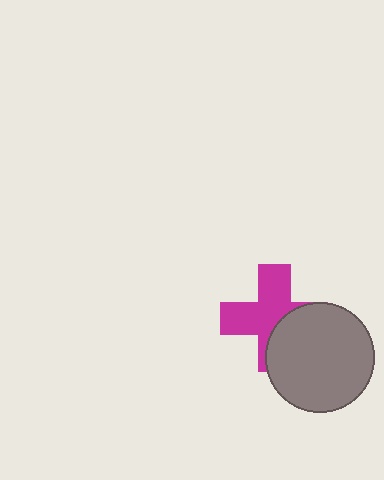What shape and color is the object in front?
The object in front is a gray circle.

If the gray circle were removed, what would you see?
You would see the complete magenta cross.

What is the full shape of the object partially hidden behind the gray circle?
The partially hidden object is a magenta cross.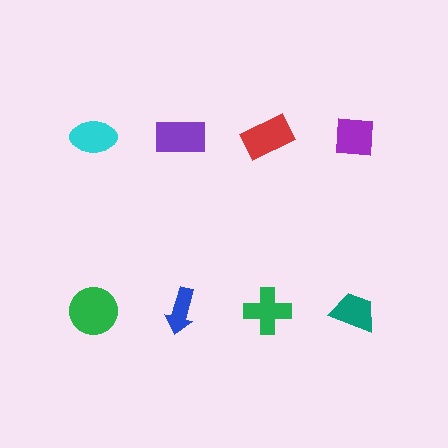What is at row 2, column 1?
A green circle.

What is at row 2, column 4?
A teal trapezoid.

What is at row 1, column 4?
A purple square.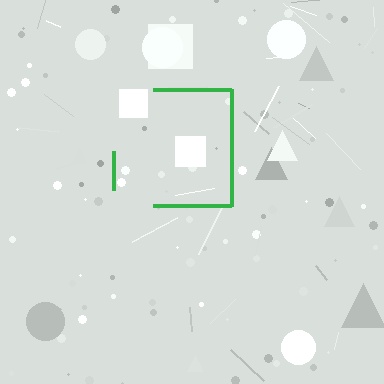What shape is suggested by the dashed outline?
The dashed outline suggests a square.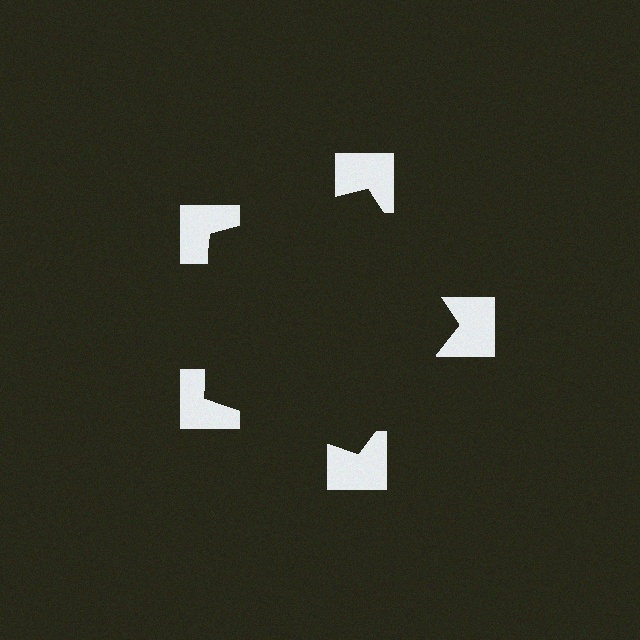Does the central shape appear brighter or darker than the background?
It typically appears slightly darker than the background, even though no actual brightness change is drawn.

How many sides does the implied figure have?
5 sides.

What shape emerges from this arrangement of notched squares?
An illusory pentagon — its edges are inferred from the aligned wedge cuts in the notched squares, not physically drawn.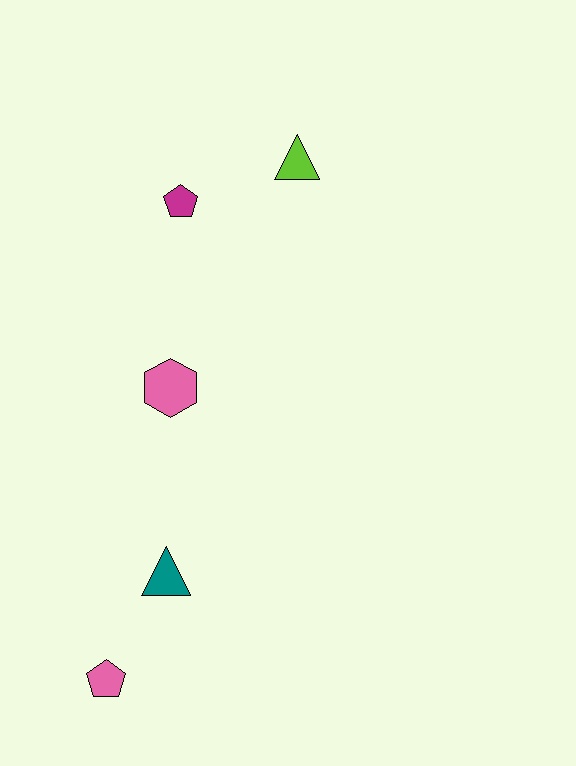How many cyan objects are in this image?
There are no cyan objects.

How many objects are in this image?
There are 5 objects.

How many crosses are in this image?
There are no crosses.